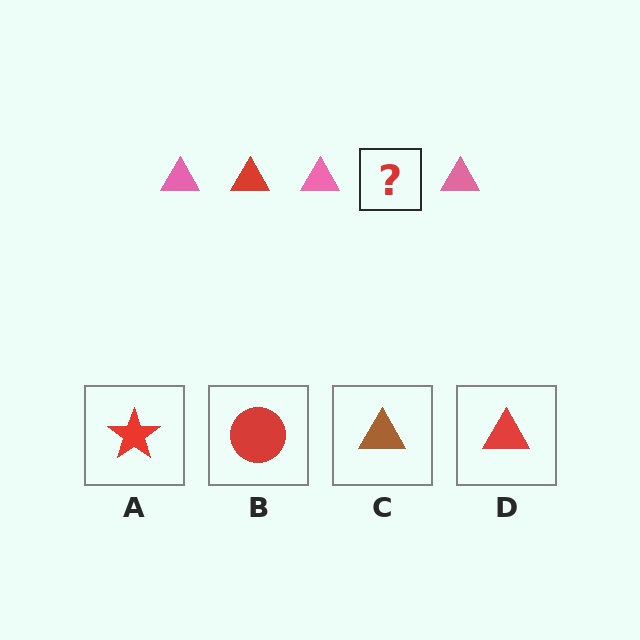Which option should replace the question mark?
Option D.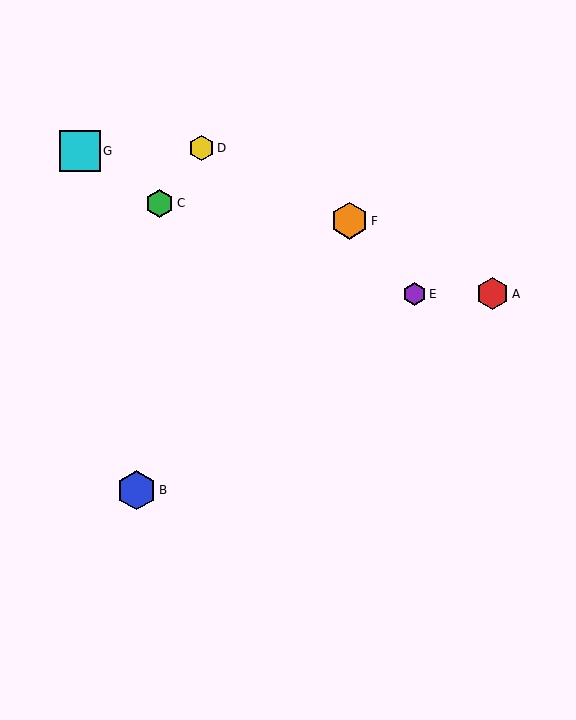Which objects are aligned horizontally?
Objects A, E are aligned horizontally.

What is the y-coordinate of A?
Object A is at y≈294.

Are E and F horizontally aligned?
No, E is at y≈294 and F is at y≈221.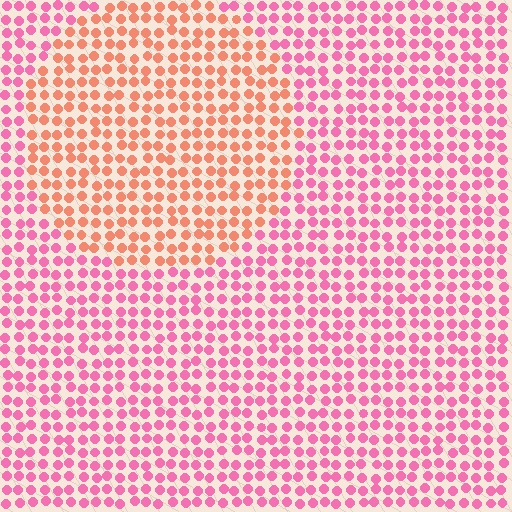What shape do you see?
I see a circle.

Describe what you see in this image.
The image is filled with small pink elements in a uniform arrangement. A circle-shaped region is visible where the elements are tinted to a slightly different hue, forming a subtle color boundary.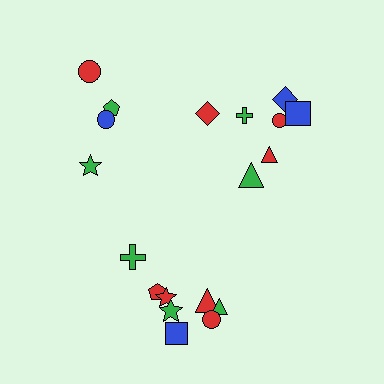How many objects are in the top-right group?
There are 7 objects.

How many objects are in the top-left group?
There are 4 objects.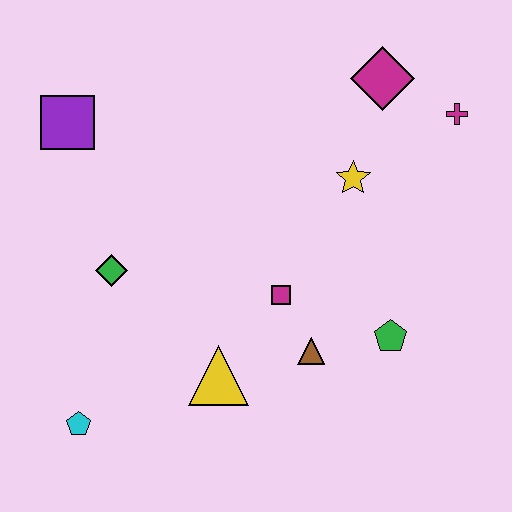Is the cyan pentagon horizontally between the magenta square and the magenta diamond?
No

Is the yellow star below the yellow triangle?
No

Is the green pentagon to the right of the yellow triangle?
Yes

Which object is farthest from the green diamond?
The magenta cross is farthest from the green diamond.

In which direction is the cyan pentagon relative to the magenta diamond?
The cyan pentagon is below the magenta diamond.